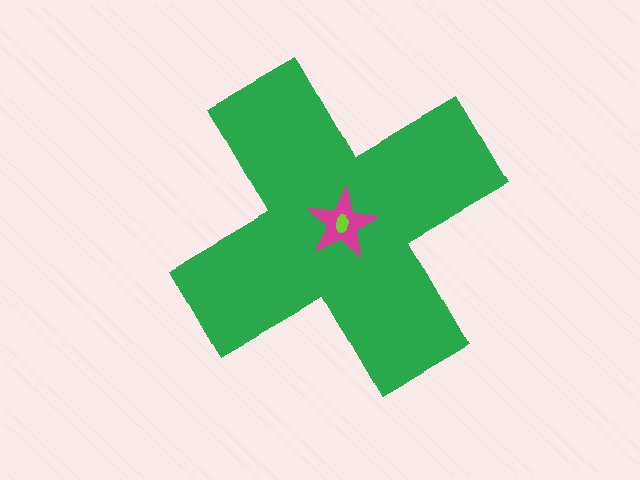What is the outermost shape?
The green cross.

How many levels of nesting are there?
3.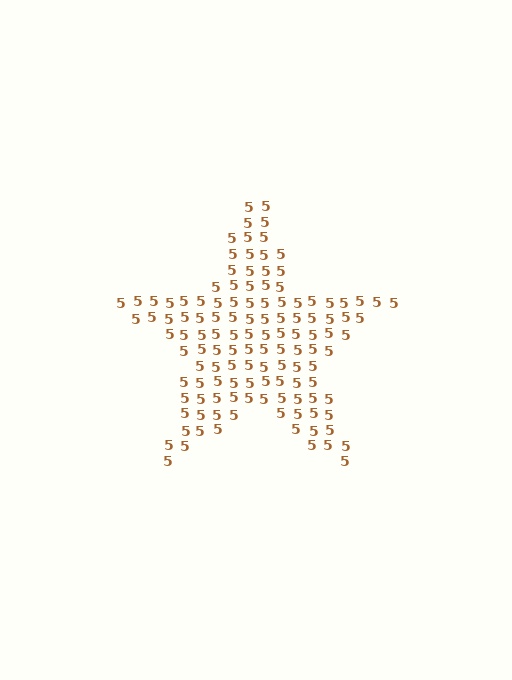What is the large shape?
The large shape is a star.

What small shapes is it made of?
It is made of small digit 5's.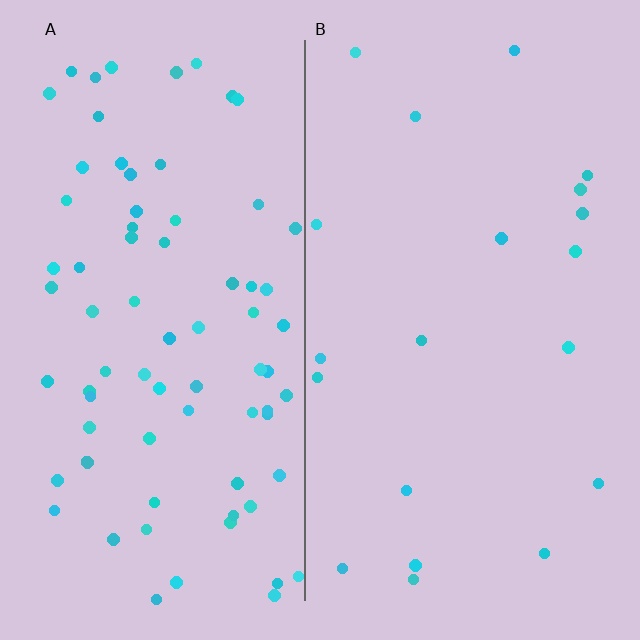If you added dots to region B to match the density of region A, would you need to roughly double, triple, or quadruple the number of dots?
Approximately quadruple.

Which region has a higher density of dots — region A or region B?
A (the left).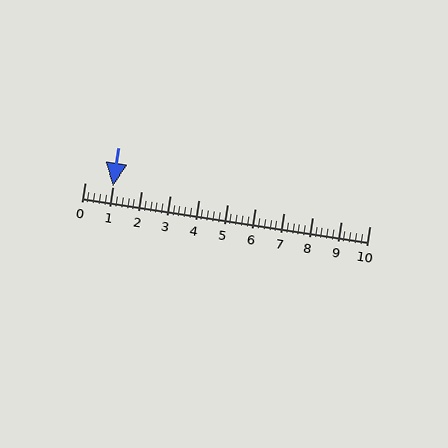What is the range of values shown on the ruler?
The ruler shows values from 0 to 10.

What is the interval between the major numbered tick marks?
The major tick marks are spaced 1 units apart.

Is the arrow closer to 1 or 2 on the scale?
The arrow is closer to 1.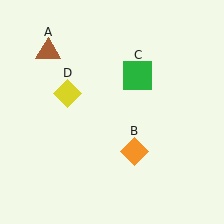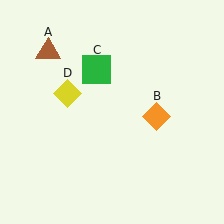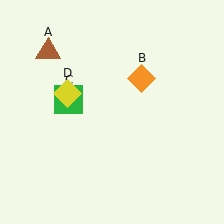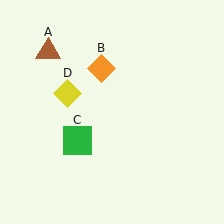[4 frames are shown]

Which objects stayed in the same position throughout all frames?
Brown triangle (object A) and yellow diamond (object D) remained stationary.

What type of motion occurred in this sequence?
The orange diamond (object B), green square (object C) rotated counterclockwise around the center of the scene.